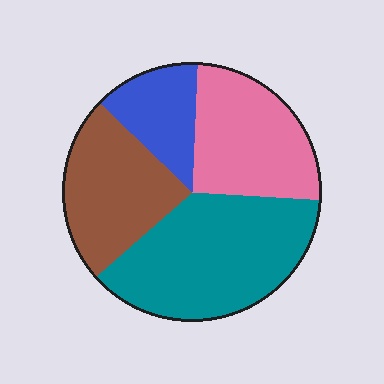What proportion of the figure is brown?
Brown covers about 25% of the figure.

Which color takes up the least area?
Blue, at roughly 15%.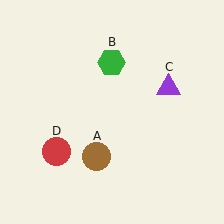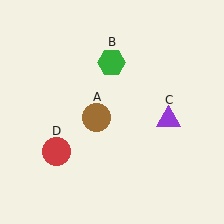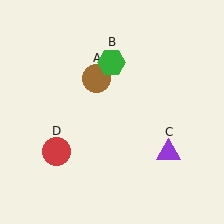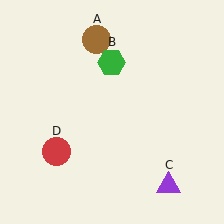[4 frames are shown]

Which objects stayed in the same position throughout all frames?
Green hexagon (object B) and red circle (object D) remained stationary.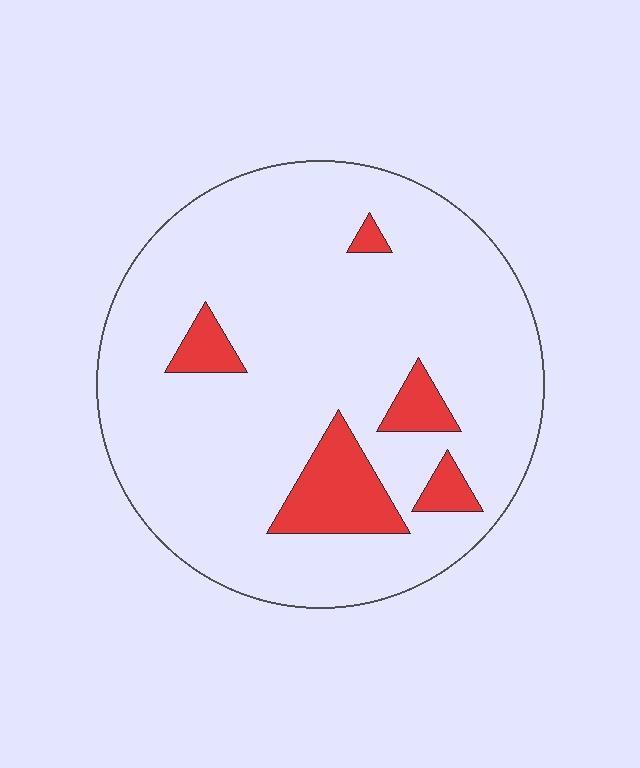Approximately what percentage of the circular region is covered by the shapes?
Approximately 10%.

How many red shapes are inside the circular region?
5.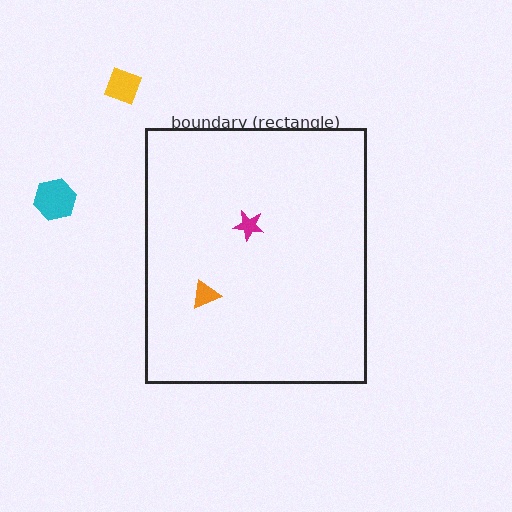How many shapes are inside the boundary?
2 inside, 2 outside.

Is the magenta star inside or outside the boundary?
Inside.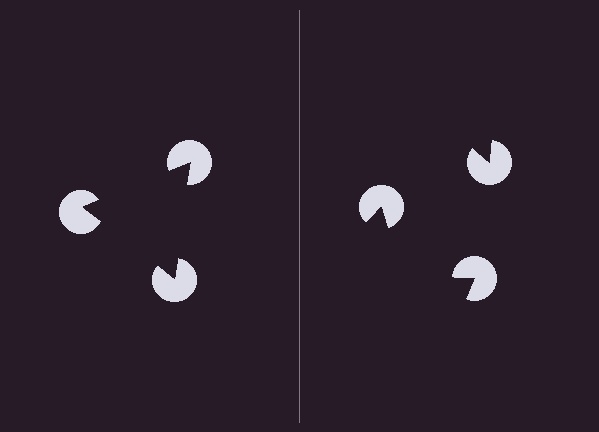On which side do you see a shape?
An illusory triangle appears on the left side. On the right side the wedge cuts are rotated, so no coherent shape forms.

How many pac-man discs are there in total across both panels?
6 — 3 on each side.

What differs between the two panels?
The pac-man discs are positioned identically on both sides; only the wedge orientations differ. On the left they align to a triangle; on the right they are misaligned.